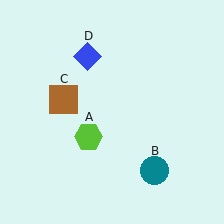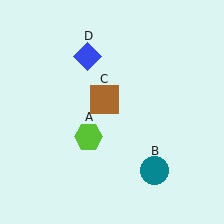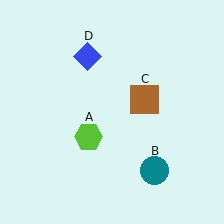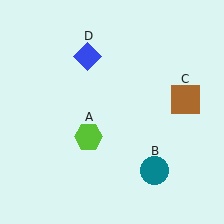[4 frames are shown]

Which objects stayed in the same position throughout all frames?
Lime hexagon (object A) and teal circle (object B) and blue diamond (object D) remained stationary.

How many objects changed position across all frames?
1 object changed position: brown square (object C).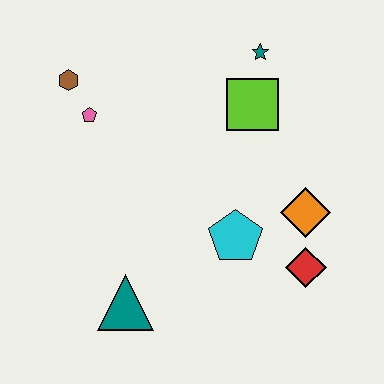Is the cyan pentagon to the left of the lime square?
Yes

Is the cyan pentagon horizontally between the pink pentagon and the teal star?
Yes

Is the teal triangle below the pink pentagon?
Yes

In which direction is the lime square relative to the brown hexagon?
The lime square is to the right of the brown hexagon.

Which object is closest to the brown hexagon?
The pink pentagon is closest to the brown hexagon.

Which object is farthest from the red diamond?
The brown hexagon is farthest from the red diamond.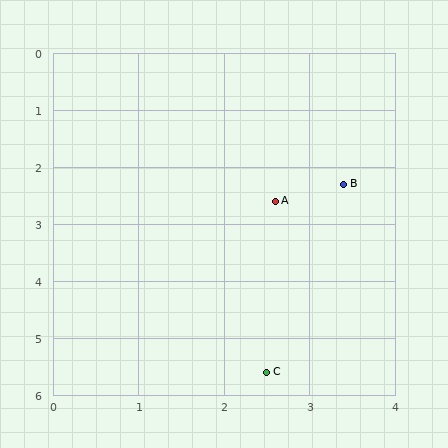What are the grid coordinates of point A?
Point A is at approximately (2.6, 2.6).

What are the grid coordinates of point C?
Point C is at approximately (2.5, 5.6).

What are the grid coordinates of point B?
Point B is at approximately (3.4, 2.3).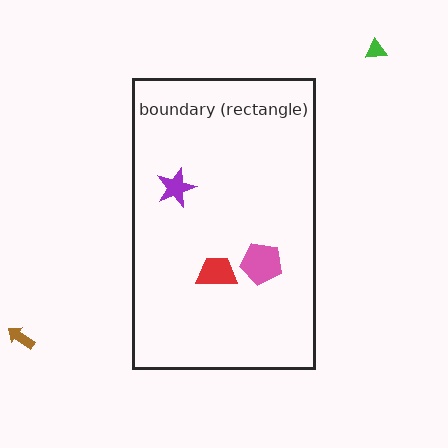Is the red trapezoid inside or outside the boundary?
Inside.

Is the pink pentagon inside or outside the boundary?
Inside.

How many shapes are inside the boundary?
3 inside, 2 outside.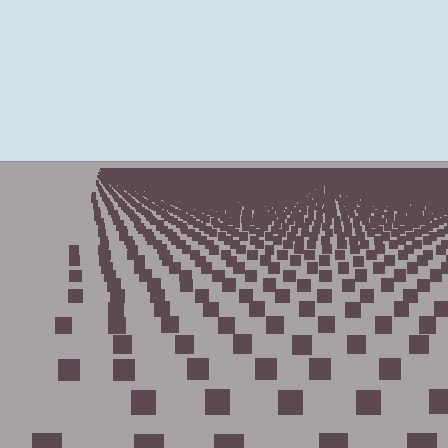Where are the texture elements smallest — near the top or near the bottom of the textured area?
Near the top.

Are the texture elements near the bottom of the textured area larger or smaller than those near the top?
Larger. Near the bottom, elements are closer to the viewer and appear at a bigger on-screen size.